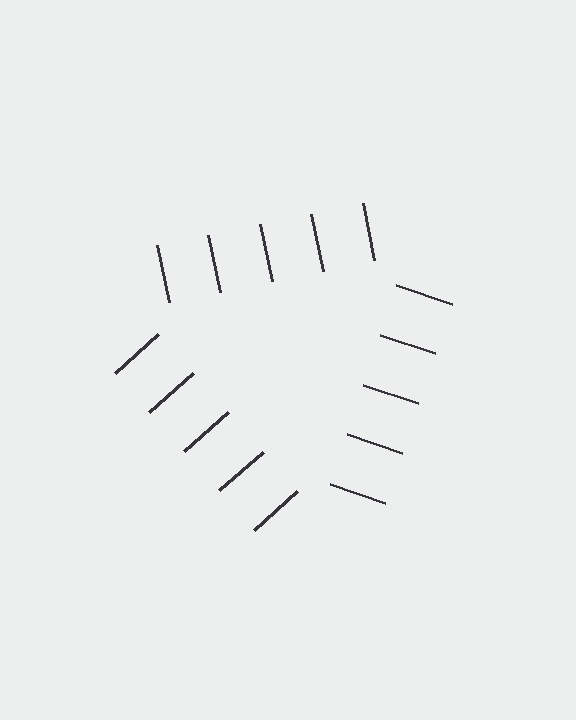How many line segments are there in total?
15 — 5 along each of the 3 edges.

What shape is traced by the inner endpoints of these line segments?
An illusory triangle — the line segments terminate on its edges but no continuous stroke is drawn.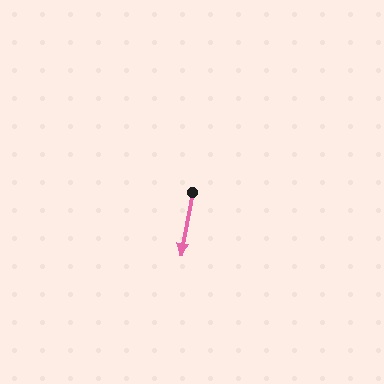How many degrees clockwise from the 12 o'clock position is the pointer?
Approximately 190 degrees.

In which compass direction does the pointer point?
South.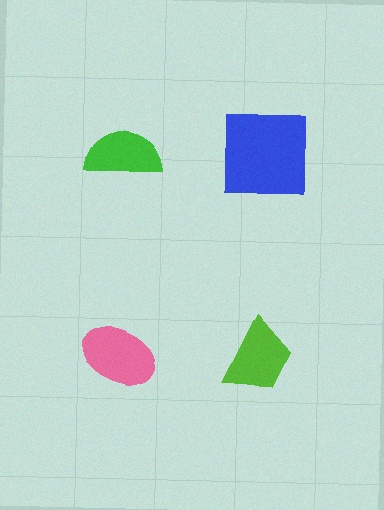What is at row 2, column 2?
A lime trapezoid.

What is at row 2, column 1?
A pink ellipse.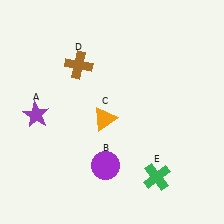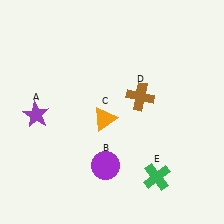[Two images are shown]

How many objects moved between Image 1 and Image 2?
1 object moved between the two images.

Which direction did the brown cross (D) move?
The brown cross (D) moved right.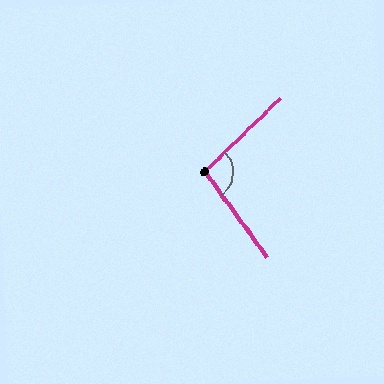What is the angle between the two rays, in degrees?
Approximately 98 degrees.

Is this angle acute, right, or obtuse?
It is obtuse.